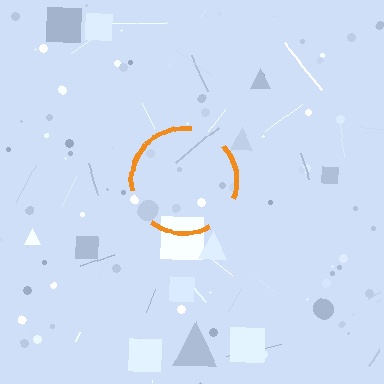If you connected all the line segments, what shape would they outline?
They would outline a circle.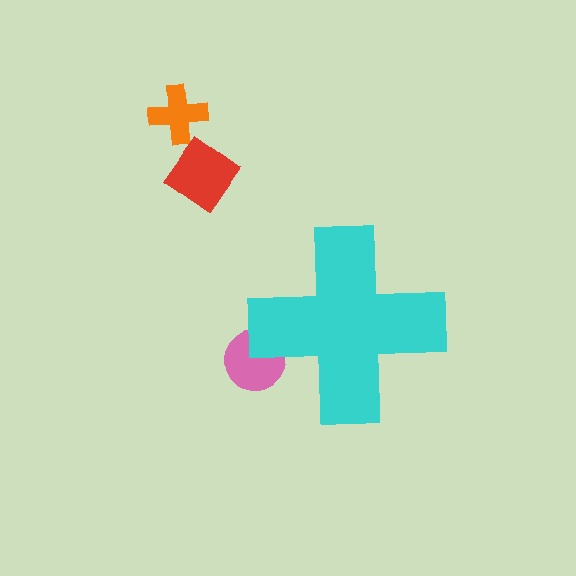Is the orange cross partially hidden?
No, the orange cross is fully visible.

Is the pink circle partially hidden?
Yes, the pink circle is partially hidden behind the cyan cross.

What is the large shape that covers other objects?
A cyan cross.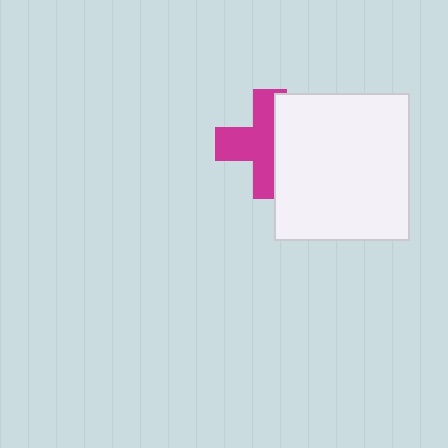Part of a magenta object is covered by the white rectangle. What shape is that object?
It is a cross.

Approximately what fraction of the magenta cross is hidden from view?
Roughly 44% of the magenta cross is hidden behind the white rectangle.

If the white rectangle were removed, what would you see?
You would see the complete magenta cross.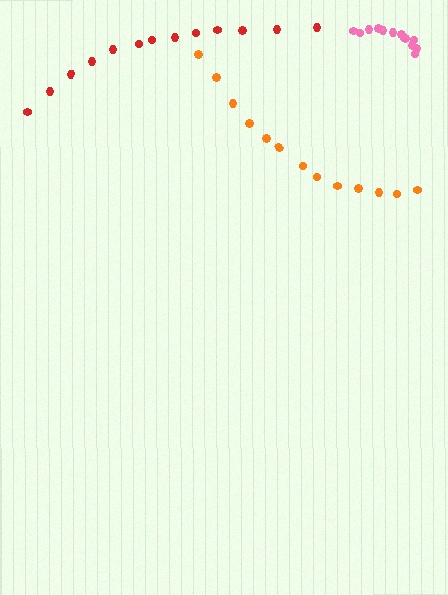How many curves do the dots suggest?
There are 3 distinct paths.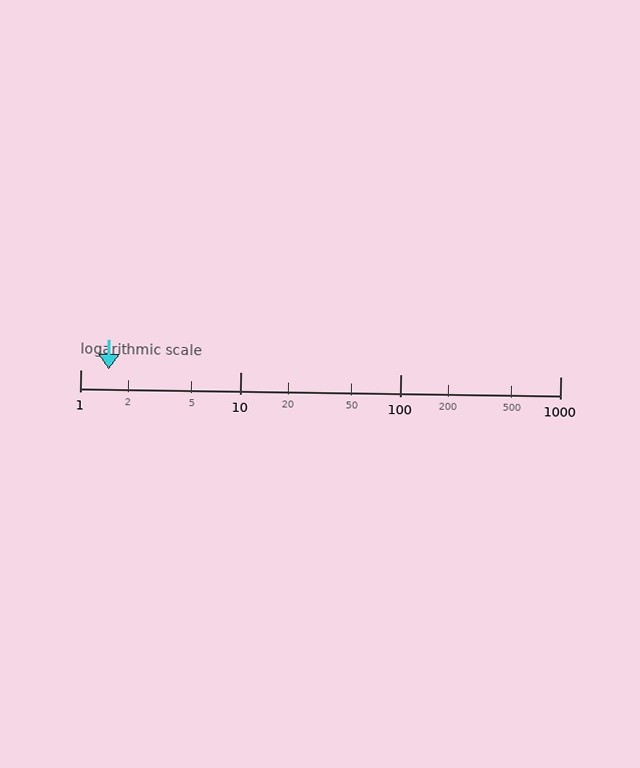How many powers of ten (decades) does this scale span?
The scale spans 3 decades, from 1 to 1000.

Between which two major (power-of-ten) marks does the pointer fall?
The pointer is between 1 and 10.